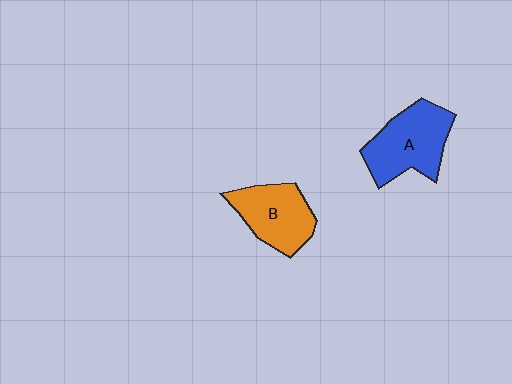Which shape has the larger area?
Shape A (blue).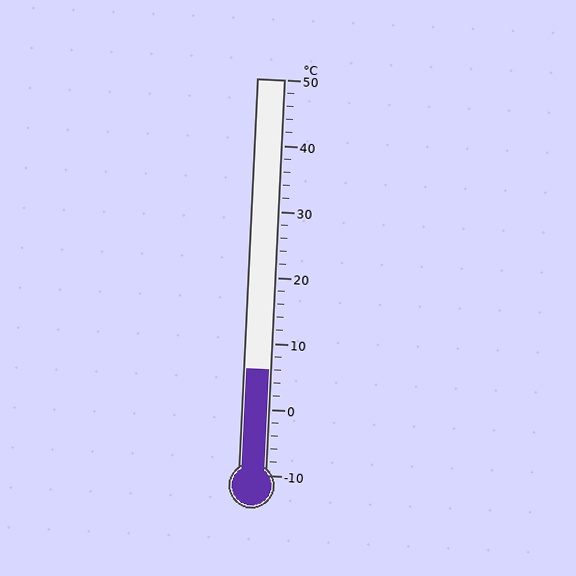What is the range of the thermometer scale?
The thermometer scale ranges from -10°C to 50°C.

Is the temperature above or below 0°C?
The temperature is above 0°C.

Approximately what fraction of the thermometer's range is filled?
The thermometer is filled to approximately 25% of its range.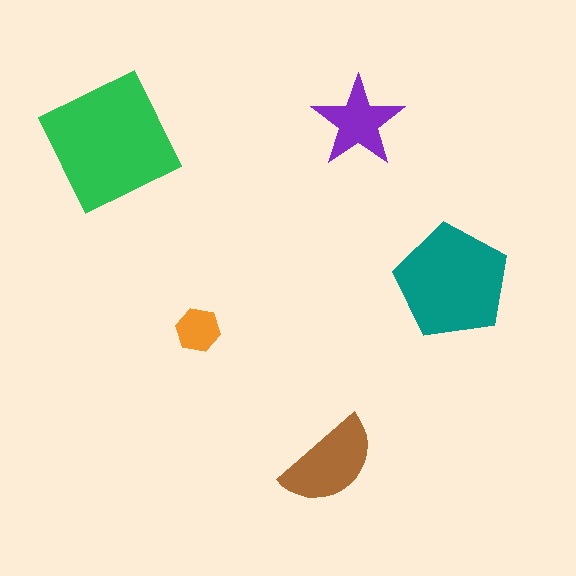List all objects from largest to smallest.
The green square, the teal pentagon, the brown semicircle, the purple star, the orange hexagon.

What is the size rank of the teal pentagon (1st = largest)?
2nd.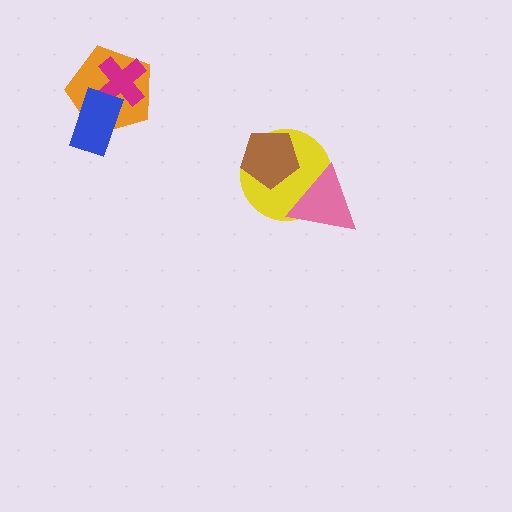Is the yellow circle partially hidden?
Yes, it is partially covered by another shape.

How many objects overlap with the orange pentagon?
2 objects overlap with the orange pentagon.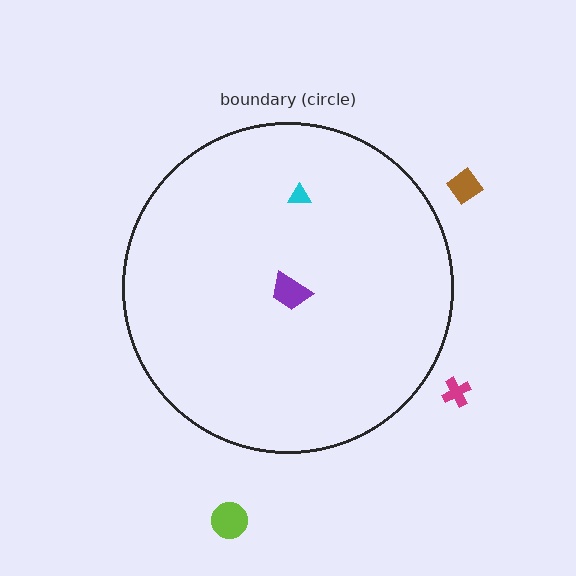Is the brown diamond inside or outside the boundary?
Outside.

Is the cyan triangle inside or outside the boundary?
Inside.